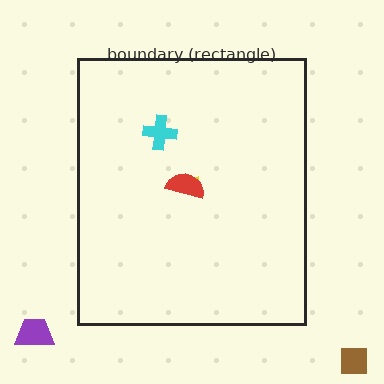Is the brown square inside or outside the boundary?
Outside.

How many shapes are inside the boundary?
3 inside, 2 outside.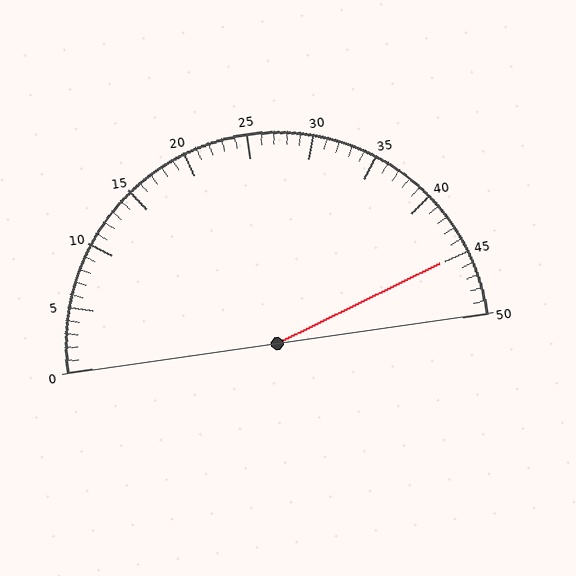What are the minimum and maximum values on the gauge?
The gauge ranges from 0 to 50.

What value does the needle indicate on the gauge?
The needle indicates approximately 45.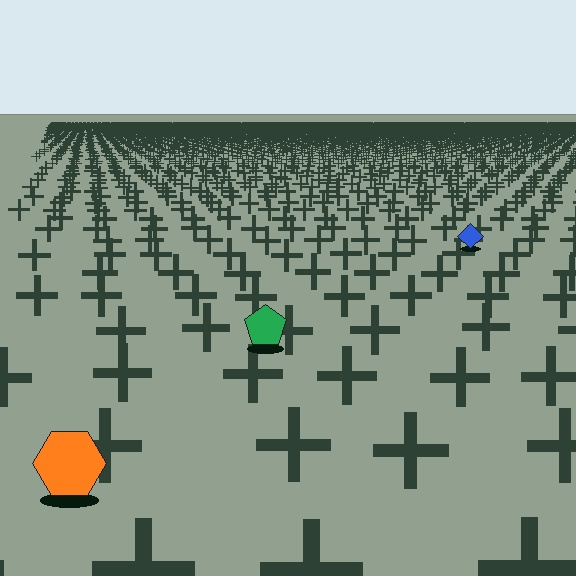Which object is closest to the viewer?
The orange hexagon is closest. The texture marks near it are larger and more spread out.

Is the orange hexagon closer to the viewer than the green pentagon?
Yes. The orange hexagon is closer — you can tell from the texture gradient: the ground texture is coarser near it.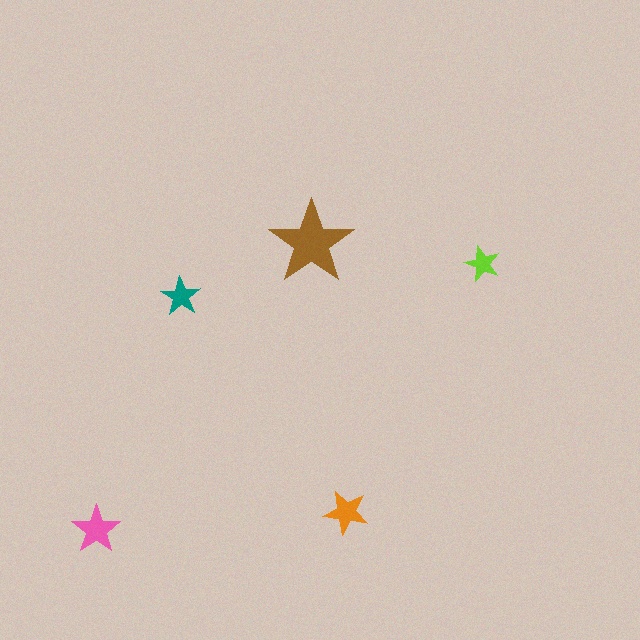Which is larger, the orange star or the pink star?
The pink one.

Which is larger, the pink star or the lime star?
The pink one.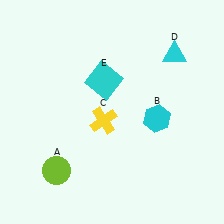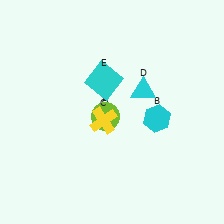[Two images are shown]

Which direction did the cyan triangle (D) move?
The cyan triangle (D) moved down.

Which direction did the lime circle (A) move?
The lime circle (A) moved up.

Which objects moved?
The objects that moved are: the lime circle (A), the cyan triangle (D).